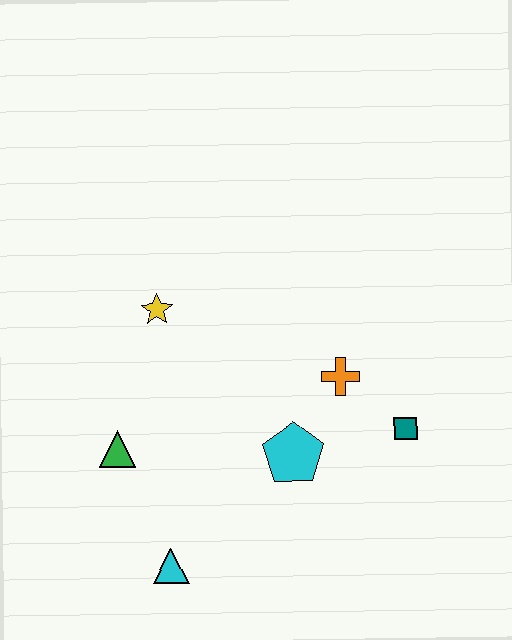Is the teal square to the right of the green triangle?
Yes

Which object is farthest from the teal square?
The green triangle is farthest from the teal square.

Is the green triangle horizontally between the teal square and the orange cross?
No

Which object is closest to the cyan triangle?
The green triangle is closest to the cyan triangle.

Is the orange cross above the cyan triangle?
Yes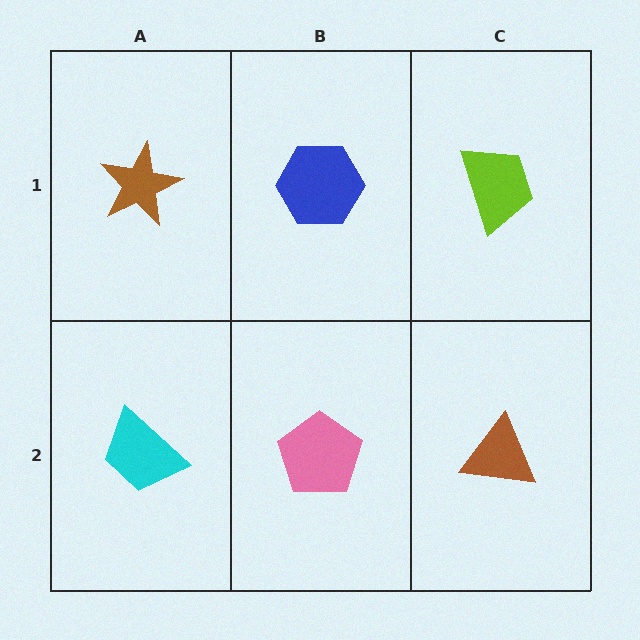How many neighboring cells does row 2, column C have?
2.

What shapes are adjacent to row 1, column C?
A brown triangle (row 2, column C), a blue hexagon (row 1, column B).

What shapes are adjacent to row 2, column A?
A brown star (row 1, column A), a pink pentagon (row 2, column B).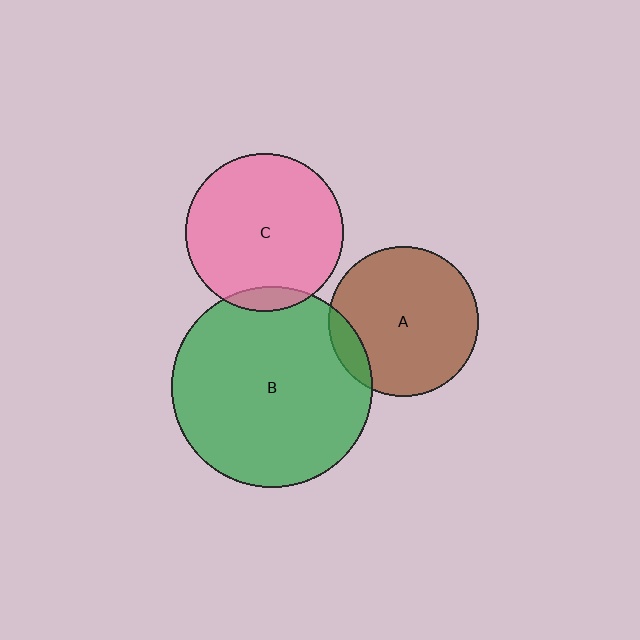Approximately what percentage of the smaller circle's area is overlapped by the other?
Approximately 10%.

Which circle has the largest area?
Circle B (green).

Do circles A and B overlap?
Yes.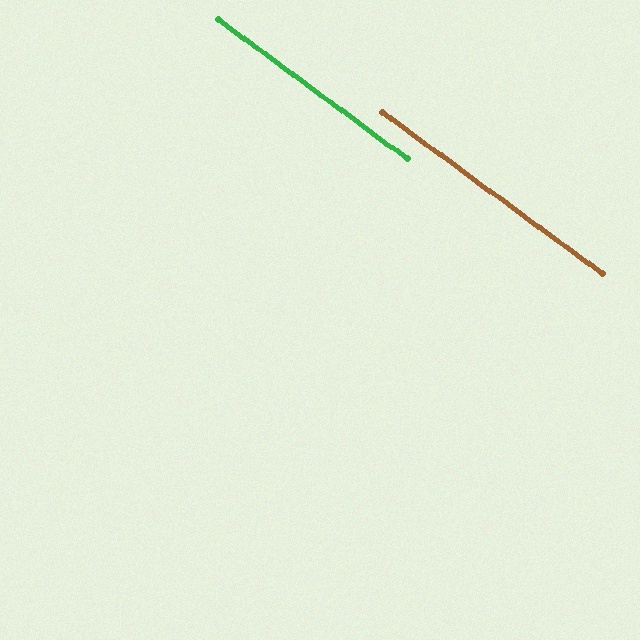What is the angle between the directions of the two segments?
Approximately 0 degrees.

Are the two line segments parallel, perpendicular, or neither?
Parallel — their directions differ by only 0.1°.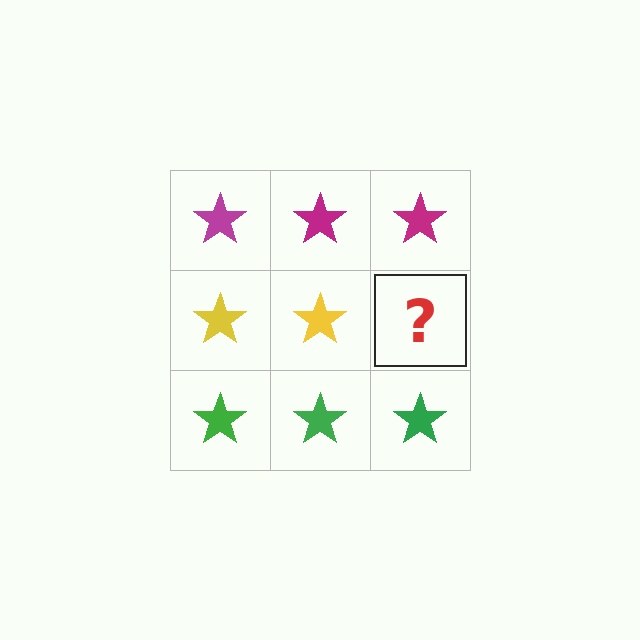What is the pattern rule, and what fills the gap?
The rule is that each row has a consistent color. The gap should be filled with a yellow star.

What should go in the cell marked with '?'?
The missing cell should contain a yellow star.